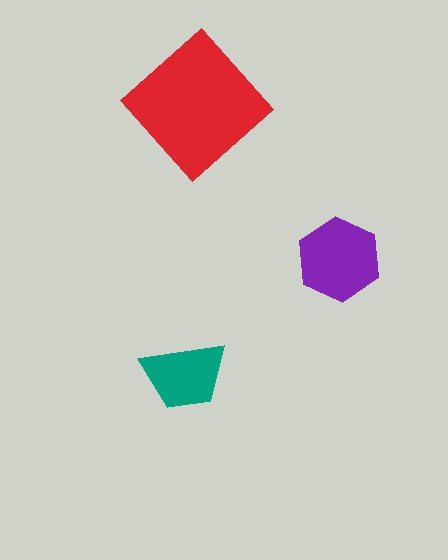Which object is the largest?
The red diamond.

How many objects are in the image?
There are 3 objects in the image.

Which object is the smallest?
The teal trapezoid.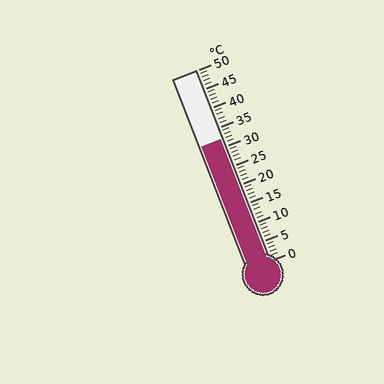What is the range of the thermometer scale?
The thermometer scale ranges from 0°C to 50°C.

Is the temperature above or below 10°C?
The temperature is above 10°C.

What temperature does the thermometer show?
The thermometer shows approximately 32°C.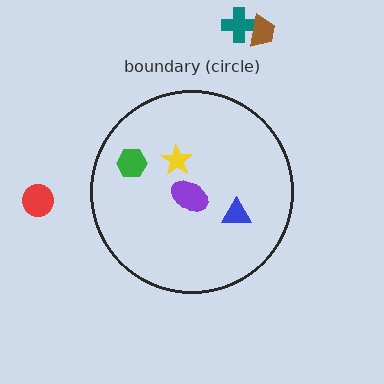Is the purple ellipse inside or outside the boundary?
Inside.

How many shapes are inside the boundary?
4 inside, 3 outside.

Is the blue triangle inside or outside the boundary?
Inside.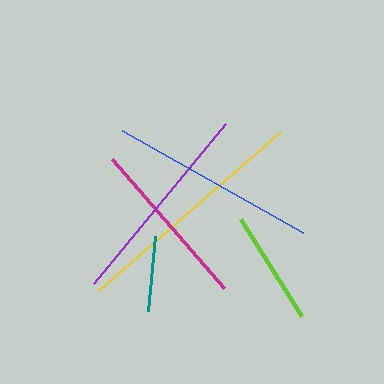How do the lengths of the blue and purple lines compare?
The blue and purple lines are approximately the same length.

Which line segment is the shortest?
The teal line is the shortest at approximately 76 pixels.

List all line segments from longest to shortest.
From longest to shortest: yellow, blue, purple, magenta, lime, teal.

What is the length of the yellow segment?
The yellow segment is approximately 242 pixels long.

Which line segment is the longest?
The yellow line is the longest at approximately 242 pixels.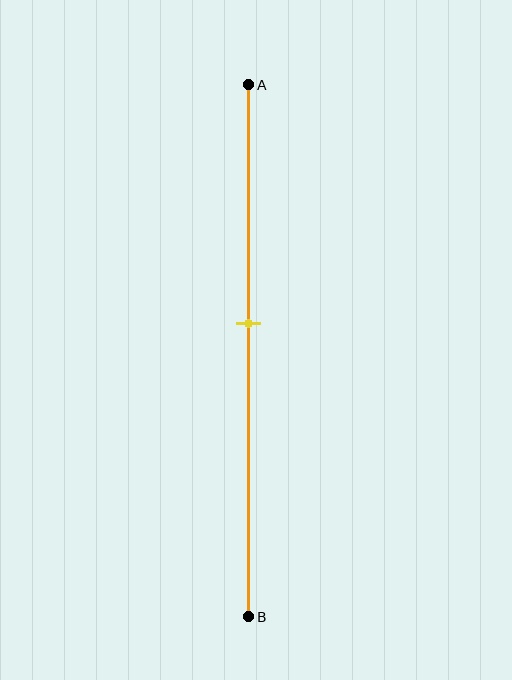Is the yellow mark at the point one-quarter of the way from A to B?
No, the mark is at about 45% from A, not at the 25% one-quarter point.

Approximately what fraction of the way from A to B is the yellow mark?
The yellow mark is approximately 45% of the way from A to B.